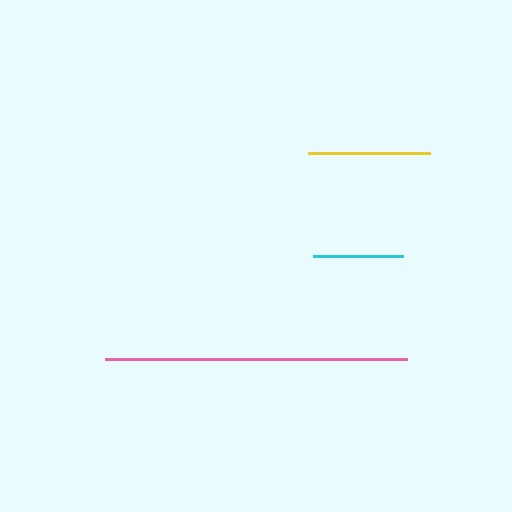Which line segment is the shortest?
The cyan line is the shortest at approximately 90 pixels.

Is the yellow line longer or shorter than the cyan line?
The yellow line is longer than the cyan line.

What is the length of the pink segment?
The pink segment is approximately 302 pixels long.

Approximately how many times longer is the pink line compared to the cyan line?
The pink line is approximately 3.4 times the length of the cyan line.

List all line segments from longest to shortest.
From longest to shortest: pink, yellow, cyan.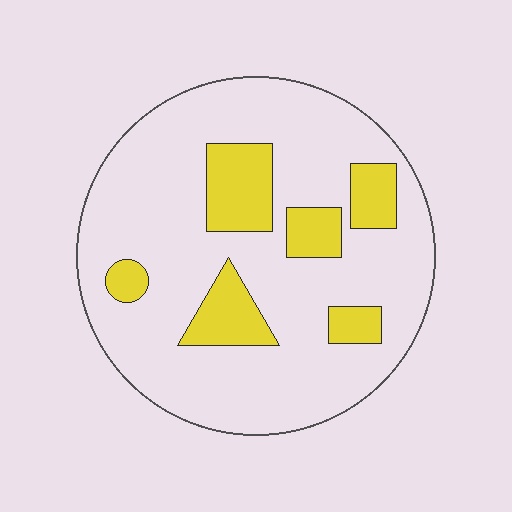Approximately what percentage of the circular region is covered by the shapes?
Approximately 20%.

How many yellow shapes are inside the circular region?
6.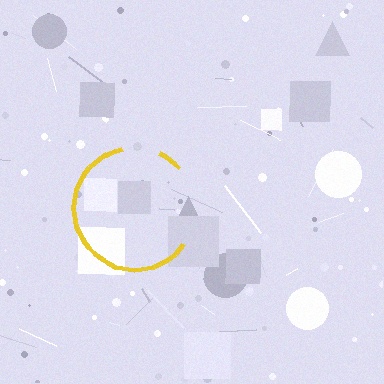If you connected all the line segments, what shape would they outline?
They would outline a circle.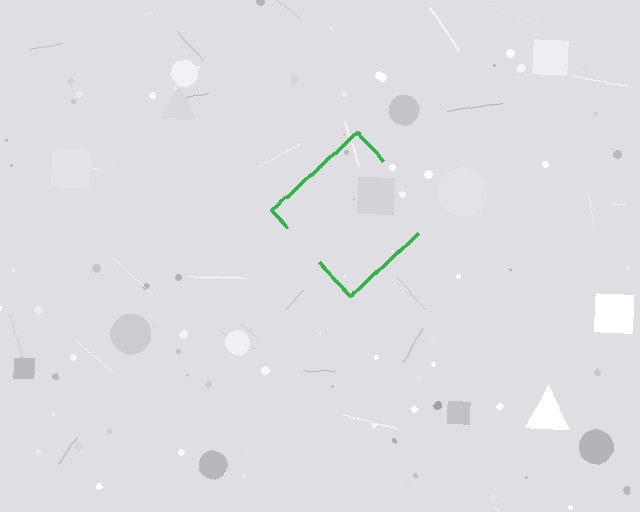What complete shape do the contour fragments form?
The contour fragments form a diamond.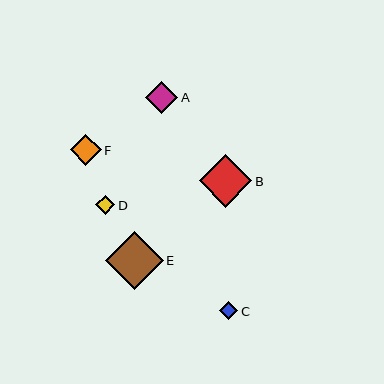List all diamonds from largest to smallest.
From largest to smallest: E, B, A, F, D, C.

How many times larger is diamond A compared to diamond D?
Diamond A is approximately 1.6 times the size of diamond D.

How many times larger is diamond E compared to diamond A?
Diamond E is approximately 1.8 times the size of diamond A.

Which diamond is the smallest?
Diamond C is the smallest with a size of approximately 18 pixels.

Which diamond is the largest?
Diamond E is the largest with a size of approximately 58 pixels.